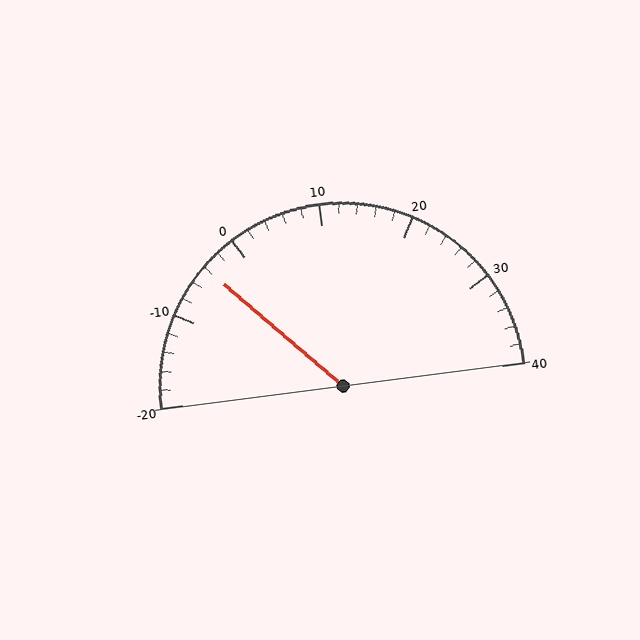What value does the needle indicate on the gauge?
The needle indicates approximately -4.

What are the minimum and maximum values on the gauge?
The gauge ranges from -20 to 40.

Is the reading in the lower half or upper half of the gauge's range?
The reading is in the lower half of the range (-20 to 40).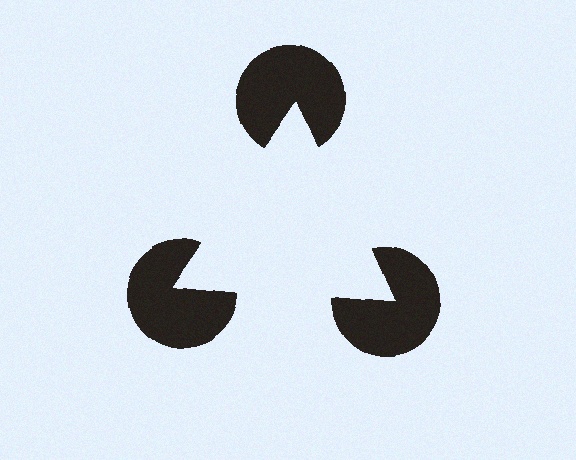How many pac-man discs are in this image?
There are 3 — one at each vertex of the illusory triangle.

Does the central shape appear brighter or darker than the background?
It typically appears slightly brighter than the background, even though no actual brightness change is drawn.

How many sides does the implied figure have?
3 sides.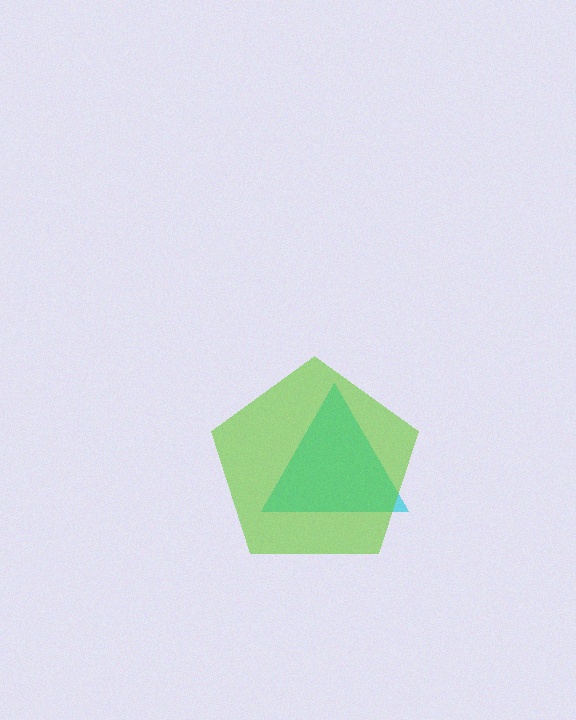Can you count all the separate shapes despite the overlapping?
Yes, there are 2 separate shapes.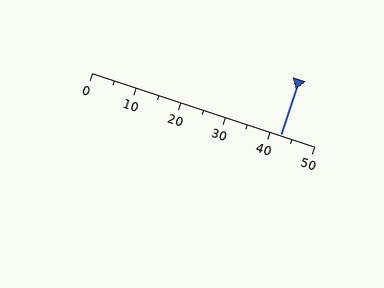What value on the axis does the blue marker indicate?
The marker indicates approximately 42.5.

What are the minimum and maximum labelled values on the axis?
The axis runs from 0 to 50.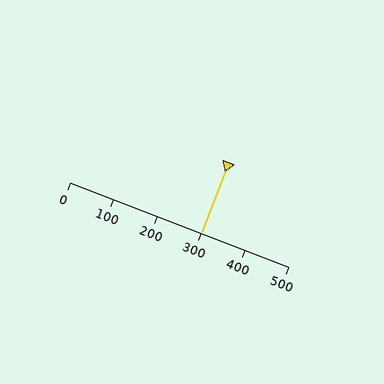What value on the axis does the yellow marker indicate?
The marker indicates approximately 300.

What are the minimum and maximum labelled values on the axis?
The axis runs from 0 to 500.